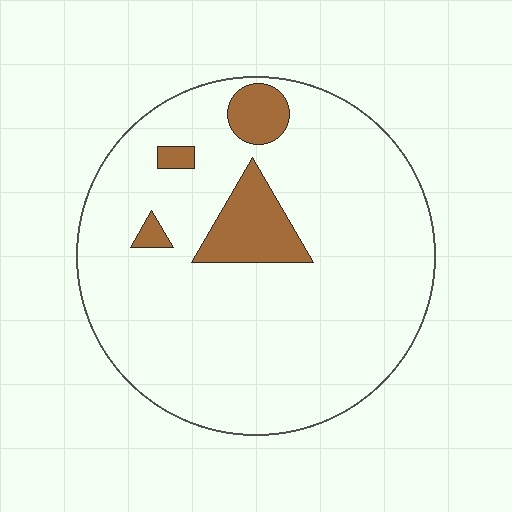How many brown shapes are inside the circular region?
4.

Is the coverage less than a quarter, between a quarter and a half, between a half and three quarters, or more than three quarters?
Less than a quarter.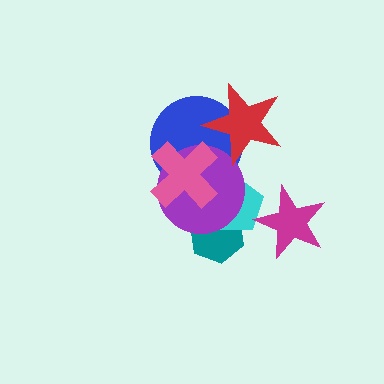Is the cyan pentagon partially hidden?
Yes, it is partially covered by another shape.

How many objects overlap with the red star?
1 object overlaps with the red star.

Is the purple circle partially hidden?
Yes, it is partially covered by another shape.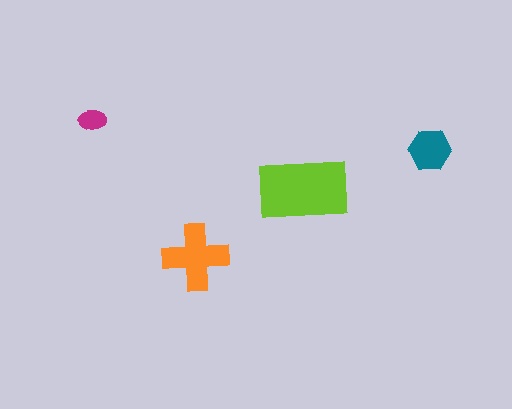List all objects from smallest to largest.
The magenta ellipse, the teal hexagon, the orange cross, the lime rectangle.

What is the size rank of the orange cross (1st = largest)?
2nd.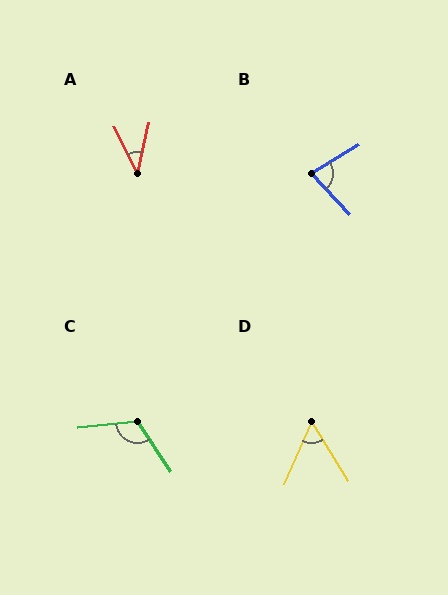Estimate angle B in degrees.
Approximately 78 degrees.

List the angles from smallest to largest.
A (40°), D (55°), B (78°), C (118°).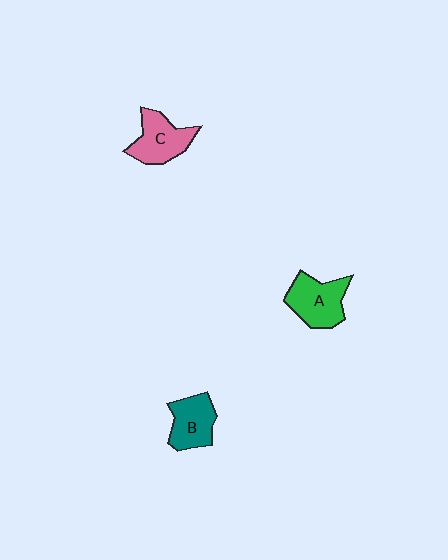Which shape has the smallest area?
Shape B (teal).